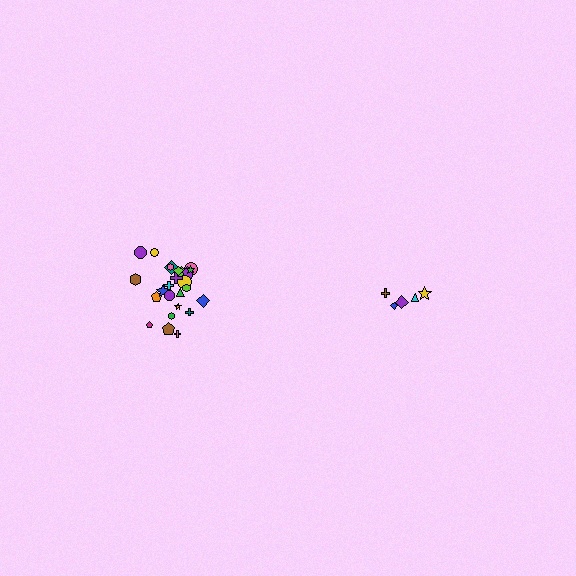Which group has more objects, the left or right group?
The left group.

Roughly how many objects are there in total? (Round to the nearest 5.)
Roughly 30 objects in total.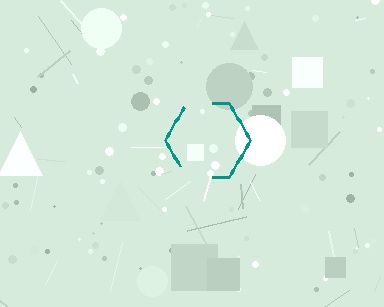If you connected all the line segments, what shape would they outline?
They would outline a hexagon.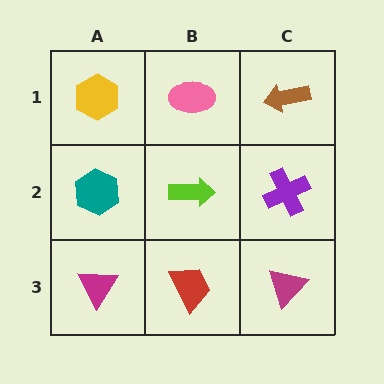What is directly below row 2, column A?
A magenta triangle.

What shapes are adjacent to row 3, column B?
A lime arrow (row 2, column B), a magenta triangle (row 3, column A), a magenta triangle (row 3, column C).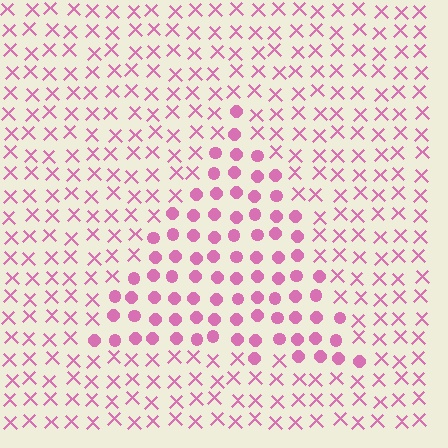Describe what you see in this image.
The image is filled with small pink elements arranged in a uniform grid. A triangle-shaped region contains circles, while the surrounding area contains X marks. The boundary is defined purely by the change in element shape.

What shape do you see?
I see a triangle.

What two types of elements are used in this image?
The image uses circles inside the triangle region and X marks outside it.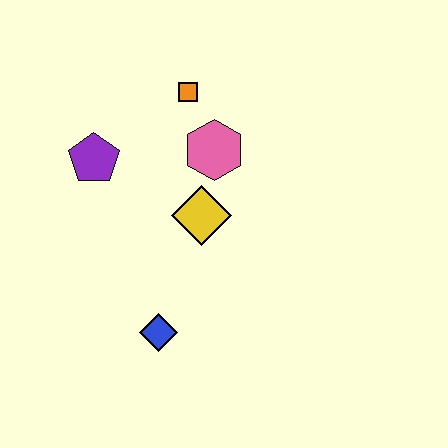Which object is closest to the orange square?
The pink hexagon is closest to the orange square.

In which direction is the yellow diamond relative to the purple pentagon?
The yellow diamond is to the right of the purple pentagon.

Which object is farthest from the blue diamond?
The orange square is farthest from the blue diamond.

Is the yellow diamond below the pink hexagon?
Yes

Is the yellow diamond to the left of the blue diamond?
No